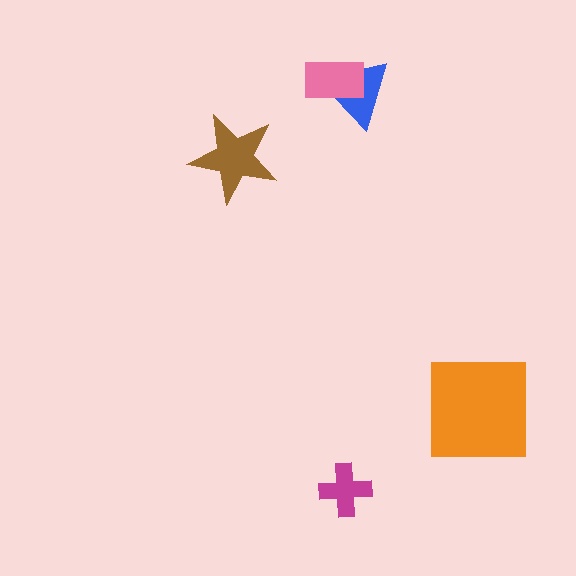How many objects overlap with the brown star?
0 objects overlap with the brown star.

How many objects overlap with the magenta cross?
0 objects overlap with the magenta cross.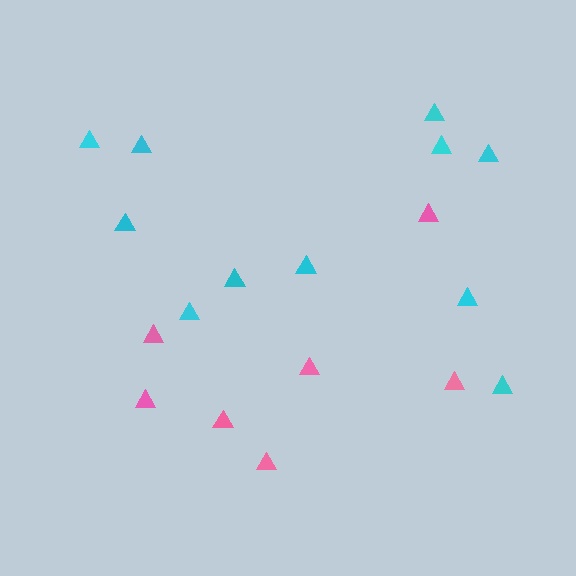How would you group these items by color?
There are 2 groups: one group of cyan triangles (11) and one group of pink triangles (7).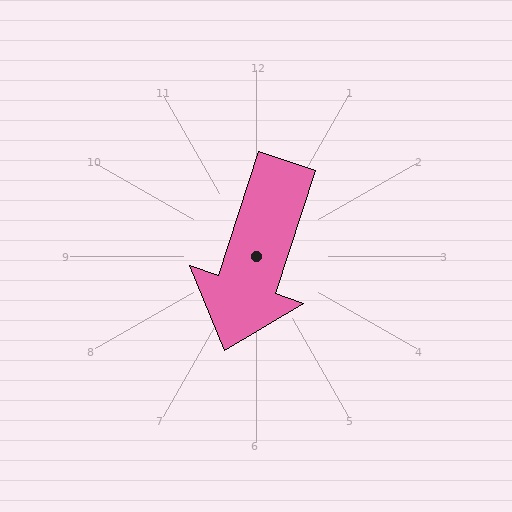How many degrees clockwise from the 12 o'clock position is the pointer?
Approximately 198 degrees.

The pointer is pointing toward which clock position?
Roughly 7 o'clock.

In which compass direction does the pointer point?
South.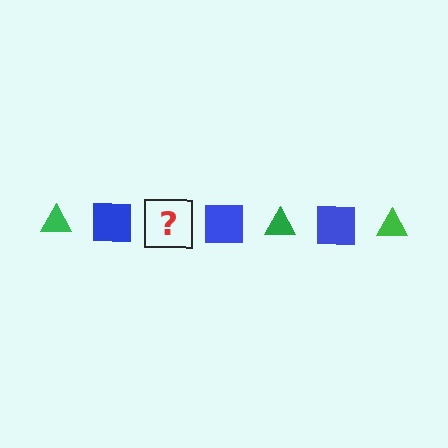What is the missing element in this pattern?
The missing element is a green triangle.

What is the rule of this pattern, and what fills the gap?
The rule is that the pattern alternates between green triangle and blue square. The gap should be filled with a green triangle.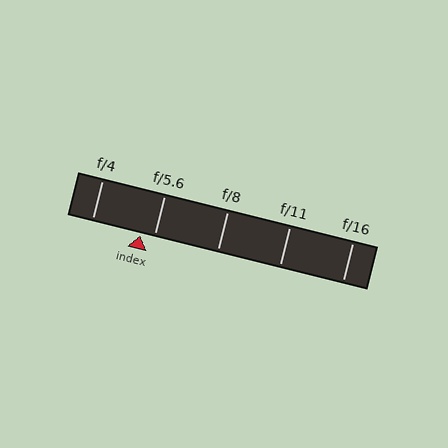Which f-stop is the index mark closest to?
The index mark is closest to f/5.6.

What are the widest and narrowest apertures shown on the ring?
The widest aperture shown is f/4 and the narrowest is f/16.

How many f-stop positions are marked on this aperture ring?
There are 5 f-stop positions marked.